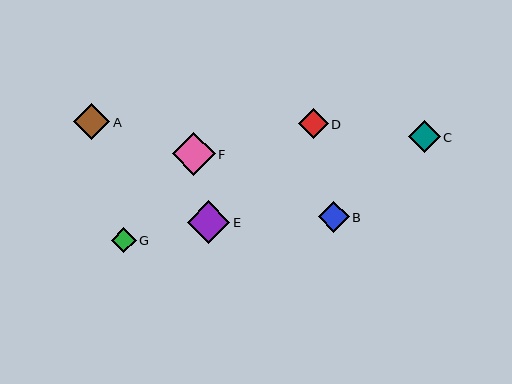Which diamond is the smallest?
Diamond G is the smallest with a size of approximately 25 pixels.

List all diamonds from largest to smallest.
From largest to smallest: F, E, A, C, B, D, G.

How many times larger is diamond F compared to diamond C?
Diamond F is approximately 1.4 times the size of diamond C.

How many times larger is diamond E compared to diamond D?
Diamond E is approximately 1.4 times the size of diamond D.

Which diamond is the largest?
Diamond F is the largest with a size of approximately 43 pixels.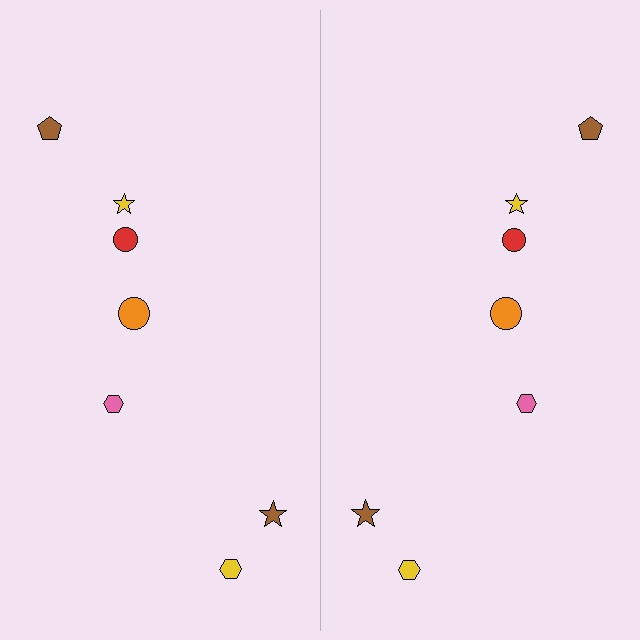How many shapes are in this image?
There are 14 shapes in this image.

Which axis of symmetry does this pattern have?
The pattern has a vertical axis of symmetry running through the center of the image.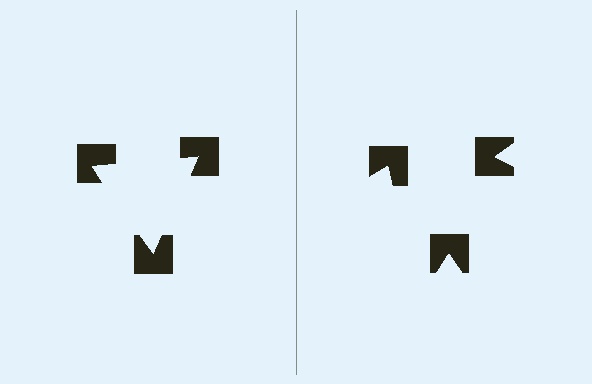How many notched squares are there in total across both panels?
6 — 3 on each side.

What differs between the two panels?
The notched squares are positioned identically on both sides; only the wedge orientations differ. On the left they align to a triangle; on the right they are misaligned.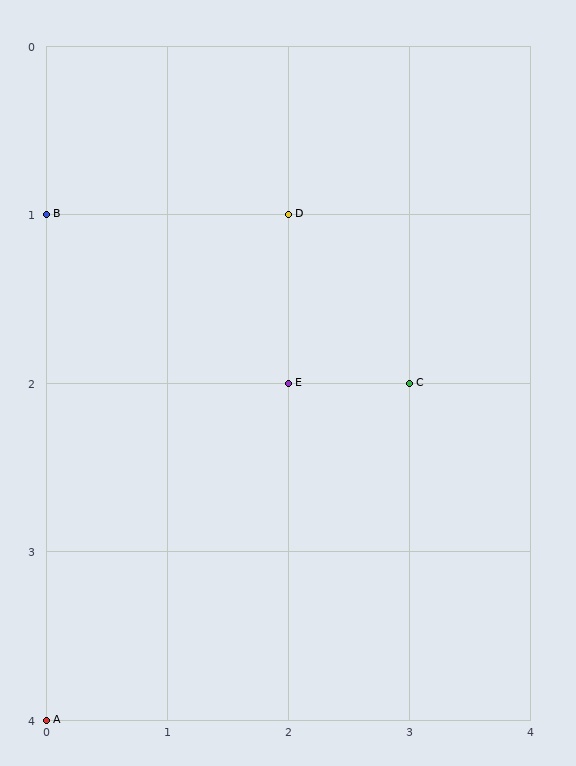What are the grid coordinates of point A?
Point A is at grid coordinates (0, 4).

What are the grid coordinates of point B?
Point B is at grid coordinates (0, 1).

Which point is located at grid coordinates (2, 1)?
Point D is at (2, 1).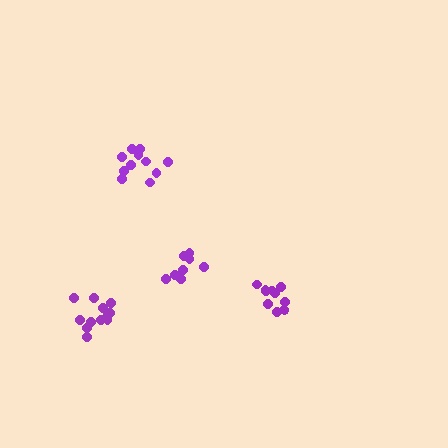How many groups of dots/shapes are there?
There are 4 groups.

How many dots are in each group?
Group 1: 12 dots, Group 2: 8 dots, Group 3: 11 dots, Group 4: 11 dots (42 total).